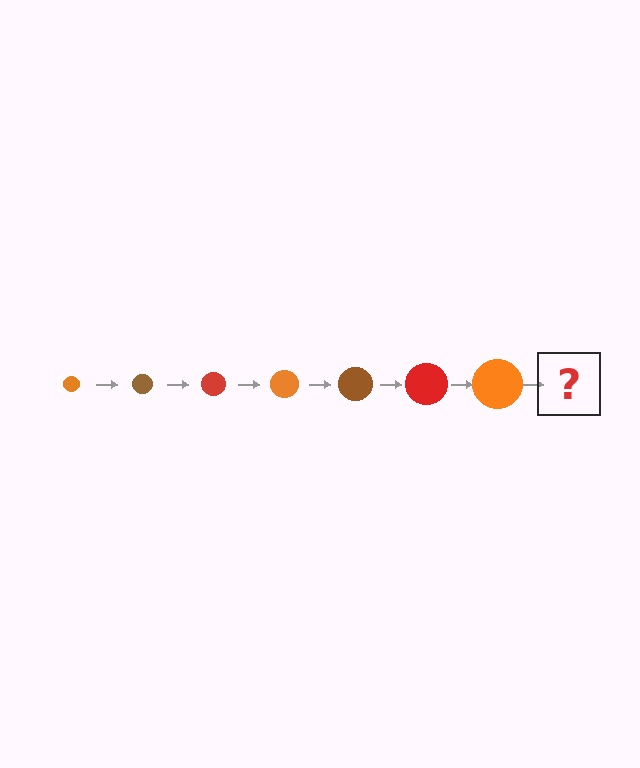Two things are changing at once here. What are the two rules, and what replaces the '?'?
The two rules are that the circle grows larger each step and the color cycles through orange, brown, and red. The '?' should be a brown circle, larger than the previous one.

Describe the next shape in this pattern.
It should be a brown circle, larger than the previous one.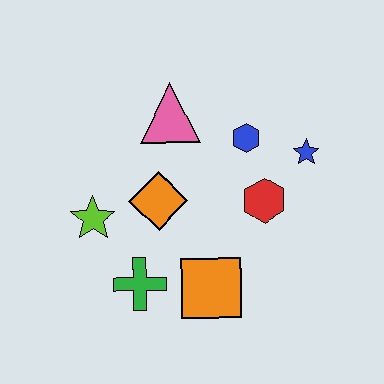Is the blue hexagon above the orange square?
Yes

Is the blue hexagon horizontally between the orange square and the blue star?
Yes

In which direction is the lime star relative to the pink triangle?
The lime star is below the pink triangle.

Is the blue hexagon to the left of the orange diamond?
No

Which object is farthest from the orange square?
The pink triangle is farthest from the orange square.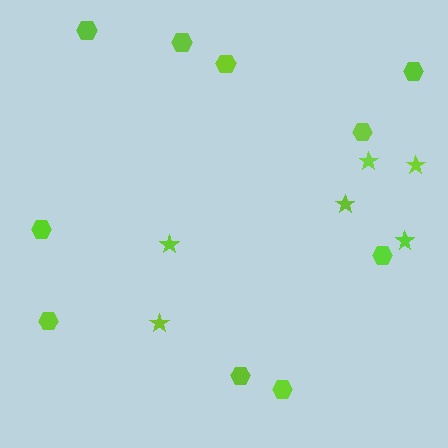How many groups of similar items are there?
There are 2 groups: one group of stars (6) and one group of hexagons (10).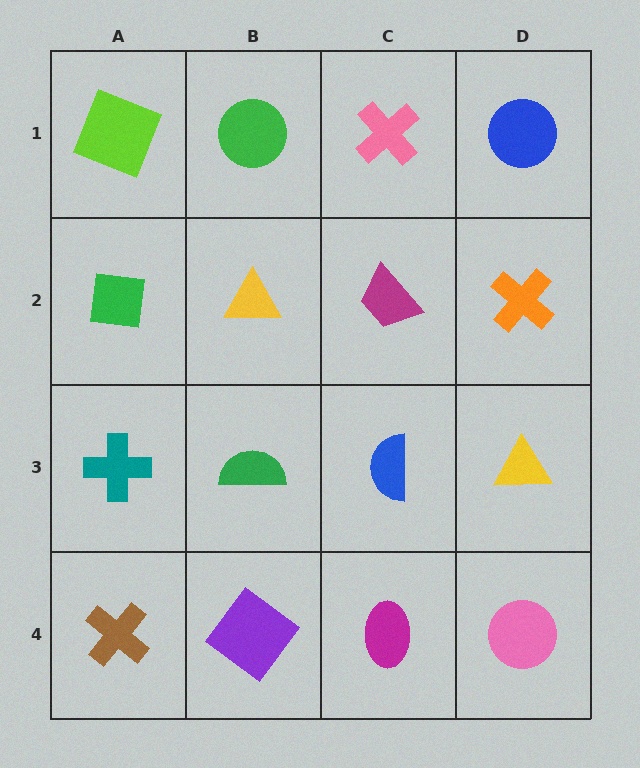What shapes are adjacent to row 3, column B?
A yellow triangle (row 2, column B), a purple diamond (row 4, column B), a teal cross (row 3, column A), a blue semicircle (row 3, column C).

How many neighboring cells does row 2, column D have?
3.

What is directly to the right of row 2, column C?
An orange cross.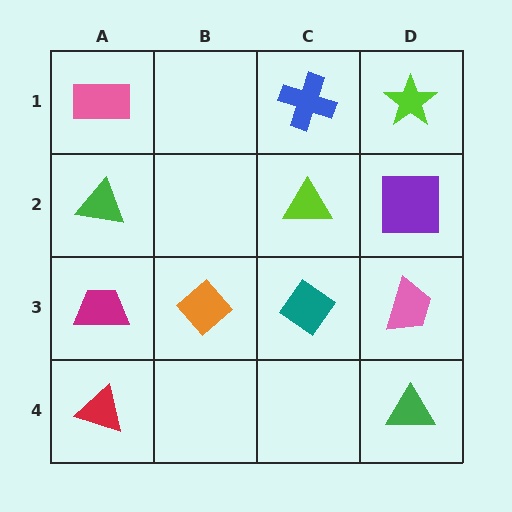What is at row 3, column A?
A magenta trapezoid.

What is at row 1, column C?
A blue cross.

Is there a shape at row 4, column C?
No, that cell is empty.